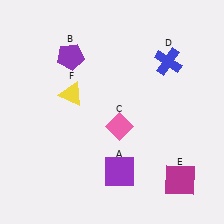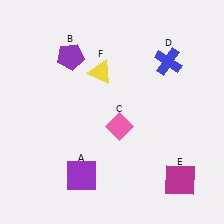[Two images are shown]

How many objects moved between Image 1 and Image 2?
2 objects moved between the two images.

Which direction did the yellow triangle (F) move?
The yellow triangle (F) moved right.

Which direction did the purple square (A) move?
The purple square (A) moved left.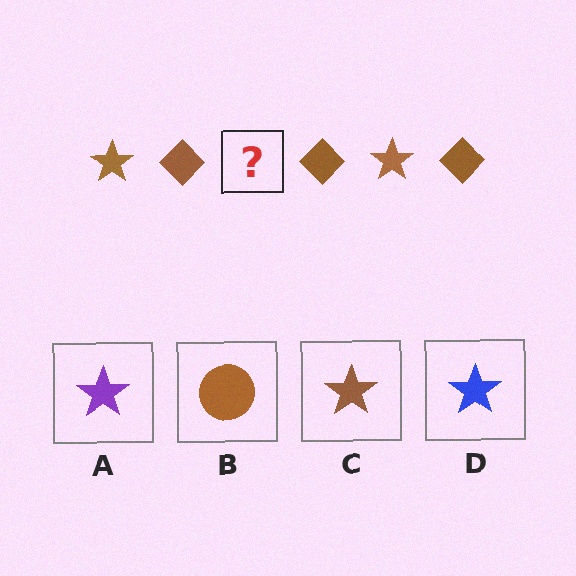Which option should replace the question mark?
Option C.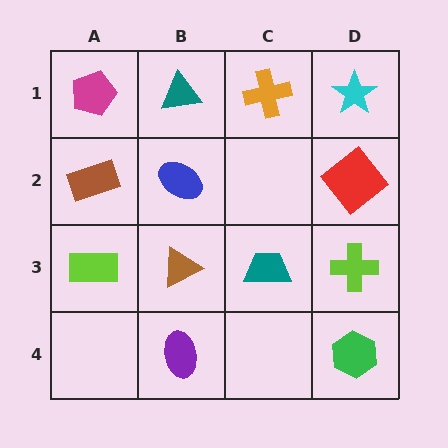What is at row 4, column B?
A purple ellipse.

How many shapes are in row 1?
4 shapes.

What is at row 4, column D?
A green hexagon.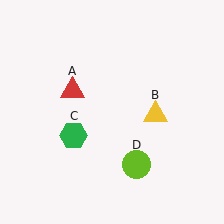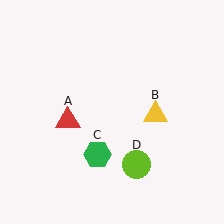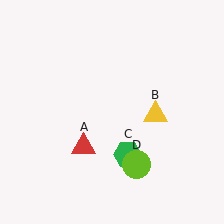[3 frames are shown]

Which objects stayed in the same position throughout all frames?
Yellow triangle (object B) and lime circle (object D) remained stationary.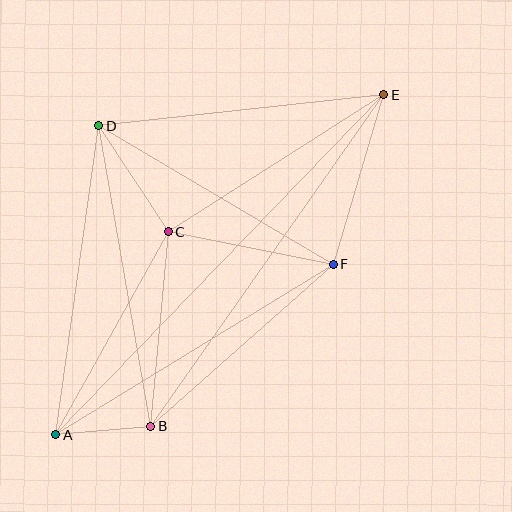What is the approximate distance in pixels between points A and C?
The distance between A and C is approximately 232 pixels.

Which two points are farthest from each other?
Points A and E are farthest from each other.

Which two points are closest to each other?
Points A and B are closest to each other.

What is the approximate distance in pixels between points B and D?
The distance between B and D is approximately 305 pixels.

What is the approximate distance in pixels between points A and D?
The distance between A and D is approximately 312 pixels.